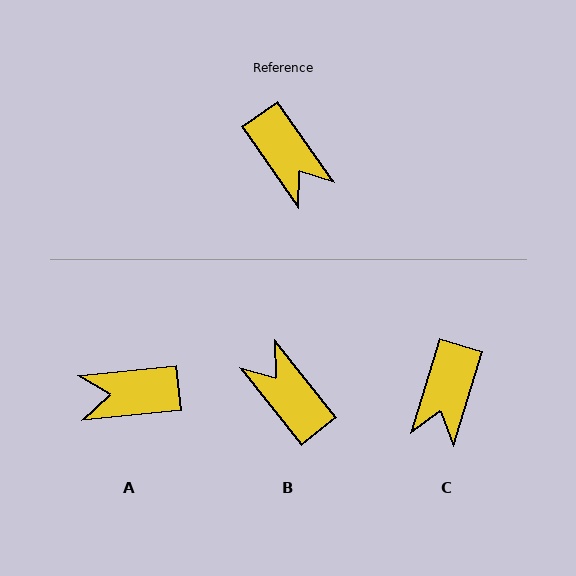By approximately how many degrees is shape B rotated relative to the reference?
Approximately 176 degrees clockwise.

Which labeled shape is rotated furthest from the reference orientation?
B, about 176 degrees away.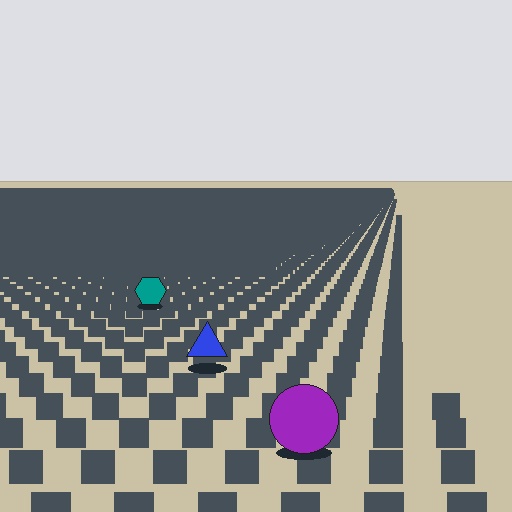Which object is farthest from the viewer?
The teal hexagon is farthest from the viewer. It appears smaller and the ground texture around it is denser.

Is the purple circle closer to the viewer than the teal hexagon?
Yes. The purple circle is closer — you can tell from the texture gradient: the ground texture is coarser near it.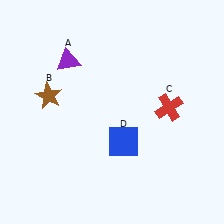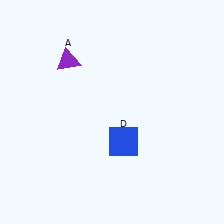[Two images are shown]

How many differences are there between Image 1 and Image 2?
There are 2 differences between the two images.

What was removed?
The brown star (B), the red cross (C) were removed in Image 2.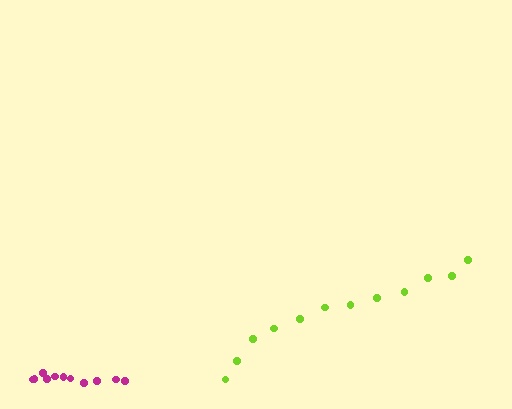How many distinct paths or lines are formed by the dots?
There are 2 distinct paths.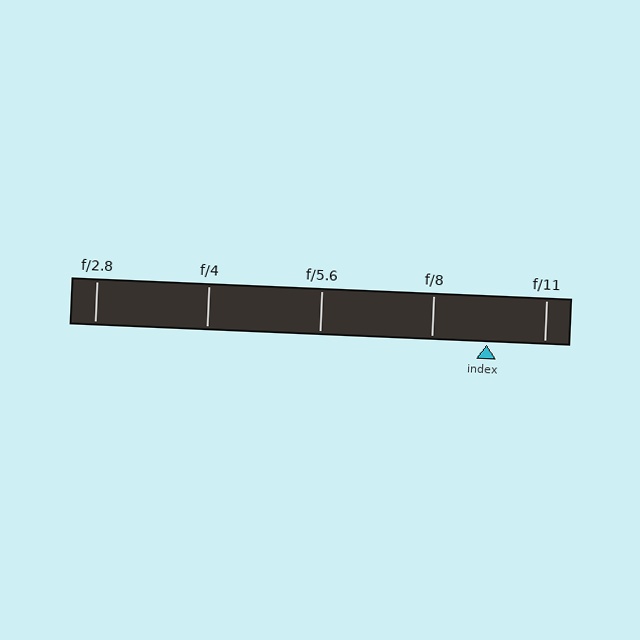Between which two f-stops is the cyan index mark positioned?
The index mark is between f/8 and f/11.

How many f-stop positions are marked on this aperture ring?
There are 5 f-stop positions marked.